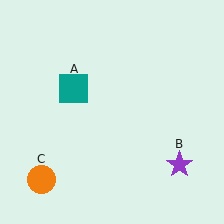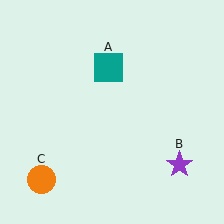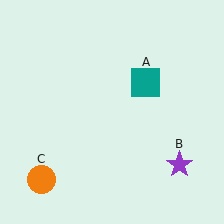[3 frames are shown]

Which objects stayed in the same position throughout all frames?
Purple star (object B) and orange circle (object C) remained stationary.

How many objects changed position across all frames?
1 object changed position: teal square (object A).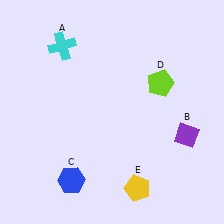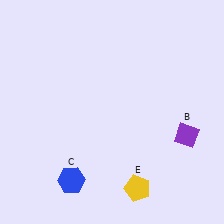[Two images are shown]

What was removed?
The lime pentagon (D), the cyan cross (A) were removed in Image 2.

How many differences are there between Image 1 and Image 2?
There are 2 differences between the two images.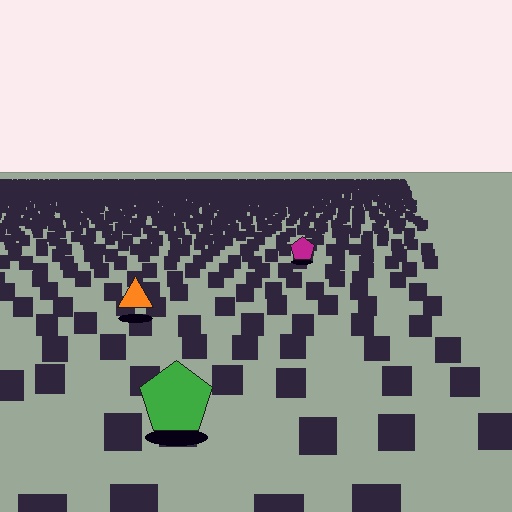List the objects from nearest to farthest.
From nearest to farthest: the green pentagon, the orange triangle, the magenta pentagon.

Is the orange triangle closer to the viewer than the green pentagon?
No. The green pentagon is closer — you can tell from the texture gradient: the ground texture is coarser near it.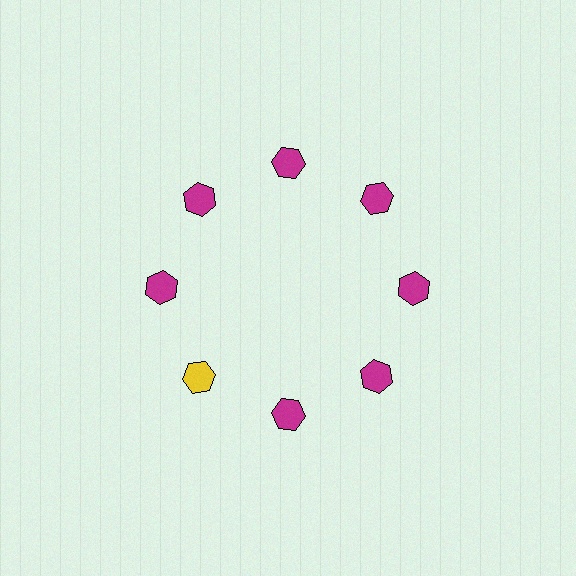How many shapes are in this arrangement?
There are 8 shapes arranged in a ring pattern.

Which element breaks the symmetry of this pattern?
The yellow hexagon at roughly the 8 o'clock position breaks the symmetry. All other shapes are magenta hexagons.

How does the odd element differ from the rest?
It has a different color: yellow instead of magenta.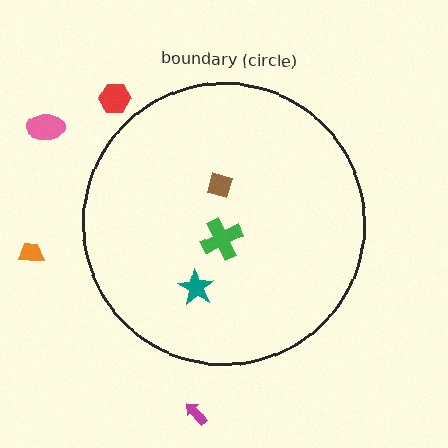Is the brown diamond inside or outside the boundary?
Inside.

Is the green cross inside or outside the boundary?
Inside.